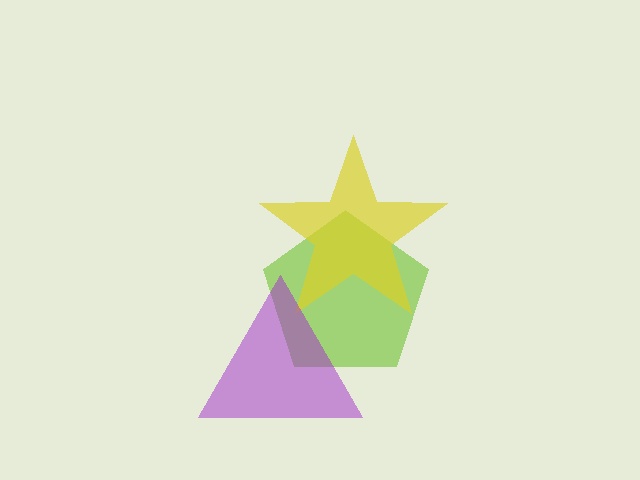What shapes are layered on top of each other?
The layered shapes are: a lime pentagon, a yellow star, a purple triangle.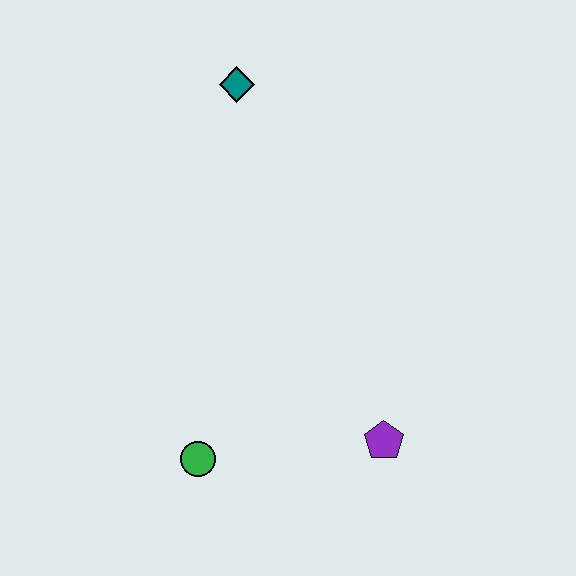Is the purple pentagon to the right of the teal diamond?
Yes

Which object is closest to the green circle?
The purple pentagon is closest to the green circle.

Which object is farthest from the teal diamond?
The purple pentagon is farthest from the teal diamond.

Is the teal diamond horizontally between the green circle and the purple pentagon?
Yes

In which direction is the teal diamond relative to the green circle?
The teal diamond is above the green circle.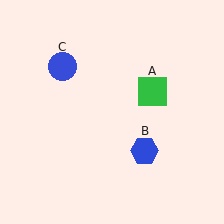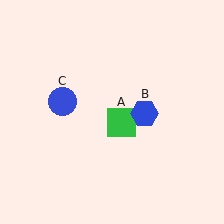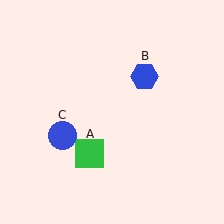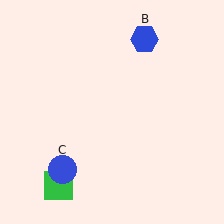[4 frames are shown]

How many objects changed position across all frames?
3 objects changed position: green square (object A), blue hexagon (object B), blue circle (object C).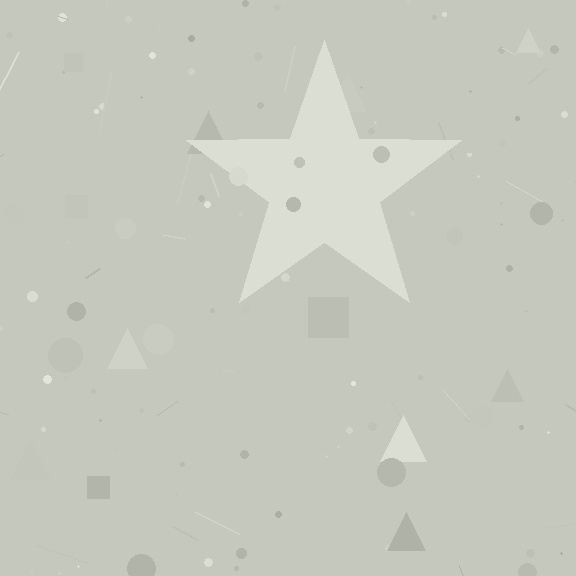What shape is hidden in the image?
A star is hidden in the image.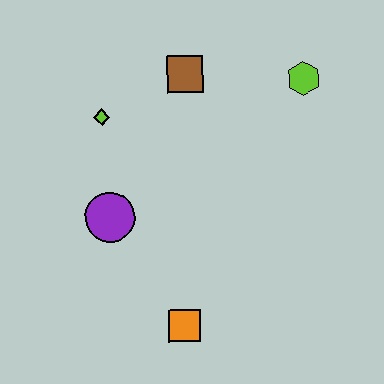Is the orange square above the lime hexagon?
No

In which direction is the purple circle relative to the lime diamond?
The purple circle is below the lime diamond.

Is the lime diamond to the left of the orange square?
Yes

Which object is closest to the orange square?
The purple circle is closest to the orange square.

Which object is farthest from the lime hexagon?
The orange square is farthest from the lime hexagon.